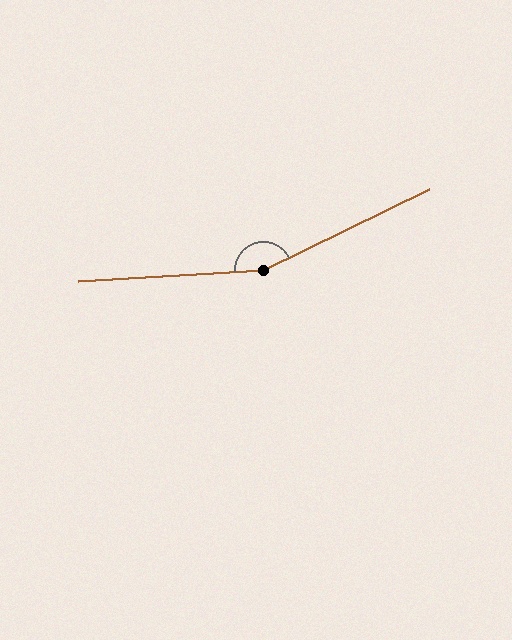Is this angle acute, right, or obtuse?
It is obtuse.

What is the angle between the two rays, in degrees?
Approximately 158 degrees.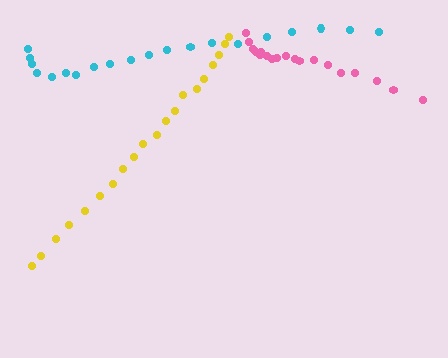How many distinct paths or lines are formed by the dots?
There are 3 distinct paths.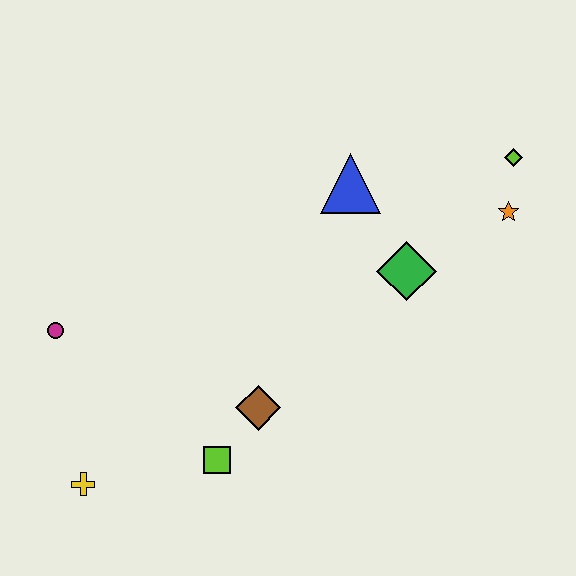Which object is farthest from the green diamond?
The yellow cross is farthest from the green diamond.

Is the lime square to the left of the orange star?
Yes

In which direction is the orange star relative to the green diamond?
The orange star is to the right of the green diamond.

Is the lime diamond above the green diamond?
Yes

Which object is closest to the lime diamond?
The orange star is closest to the lime diamond.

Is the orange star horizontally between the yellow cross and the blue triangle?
No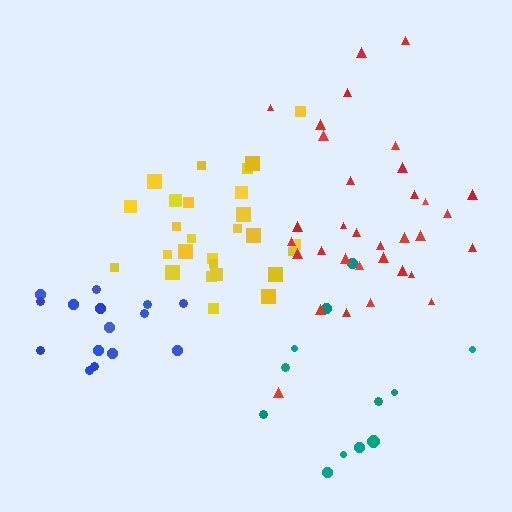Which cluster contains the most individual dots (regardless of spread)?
Red (33).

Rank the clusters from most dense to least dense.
yellow, blue, red, teal.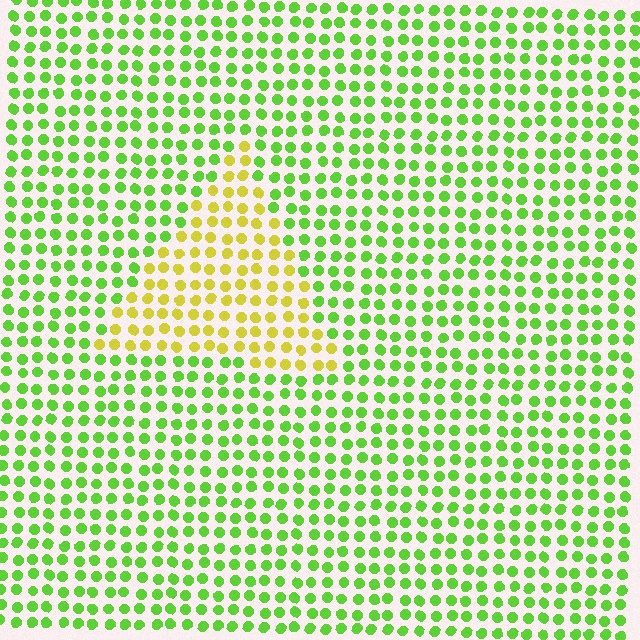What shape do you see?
I see a triangle.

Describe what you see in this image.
The image is filled with small lime elements in a uniform arrangement. A triangle-shaped region is visible where the elements are tinted to a slightly different hue, forming a subtle color boundary.